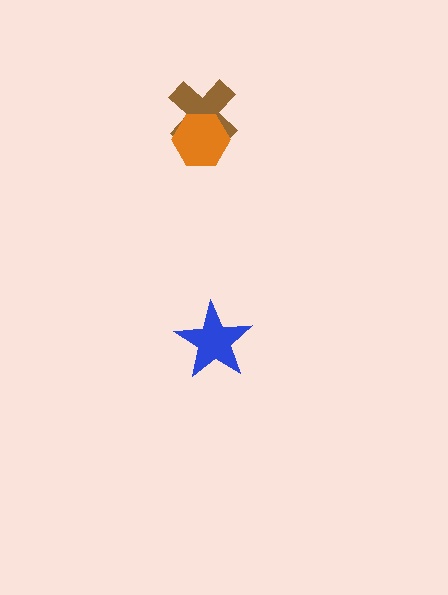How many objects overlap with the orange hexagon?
1 object overlaps with the orange hexagon.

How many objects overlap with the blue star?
0 objects overlap with the blue star.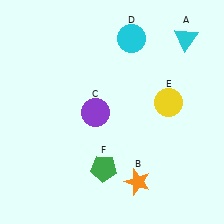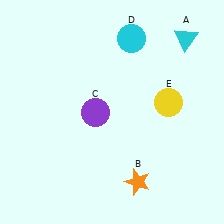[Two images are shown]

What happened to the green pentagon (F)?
The green pentagon (F) was removed in Image 2. It was in the bottom-left area of Image 1.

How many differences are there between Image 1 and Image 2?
There is 1 difference between the two images.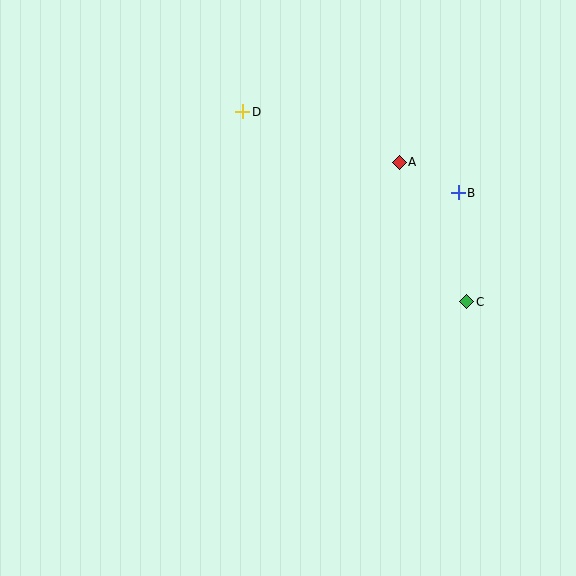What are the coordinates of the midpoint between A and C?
The midpoint between A and C is at (433, 232).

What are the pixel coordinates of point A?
Point A is at (399, 162).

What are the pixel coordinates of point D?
Point D is at (243, 112).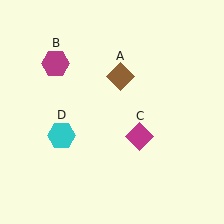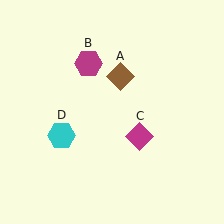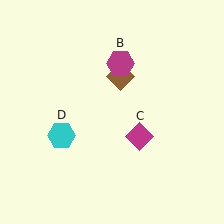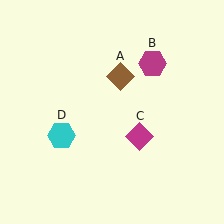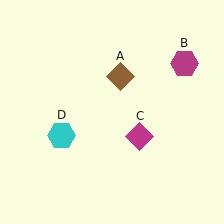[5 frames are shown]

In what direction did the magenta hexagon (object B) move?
The magenta hexagon (object B) moved right.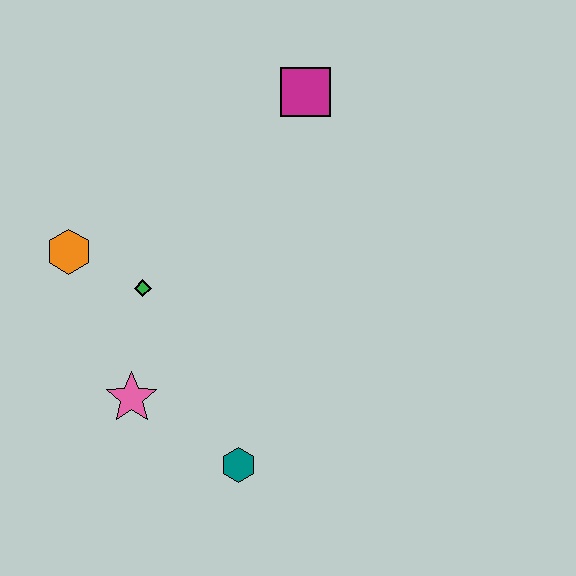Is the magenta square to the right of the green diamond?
Yes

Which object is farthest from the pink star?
The magenta square is farthest from the pink star.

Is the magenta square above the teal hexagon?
Yes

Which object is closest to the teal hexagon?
The pink star is closest to the teal hexagon.